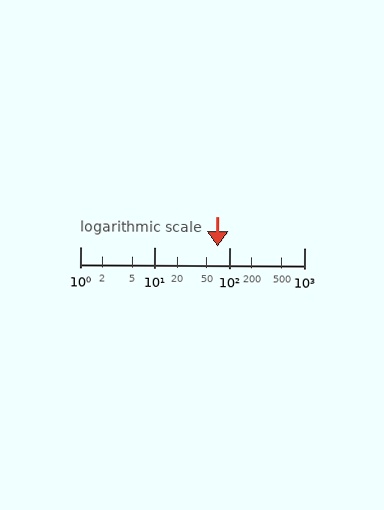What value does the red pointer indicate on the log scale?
The pointer indicates approximately 69.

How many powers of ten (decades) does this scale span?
The scale spans 3 decades, from 1 to 1000.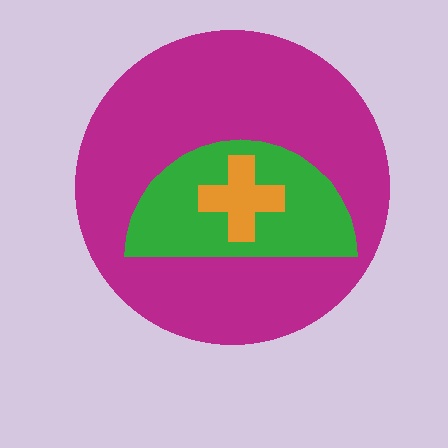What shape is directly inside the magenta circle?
The green semicircle.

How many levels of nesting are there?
3.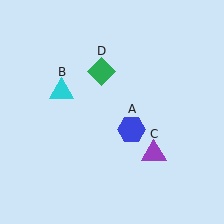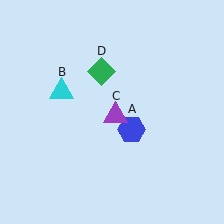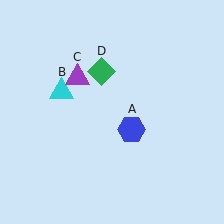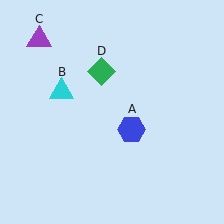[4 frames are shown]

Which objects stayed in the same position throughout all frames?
Blue hexagon (object A) and cyan triangle (object B) and green diamond (object D) remained stationary.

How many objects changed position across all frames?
1 object changed position: purple triangle (object C).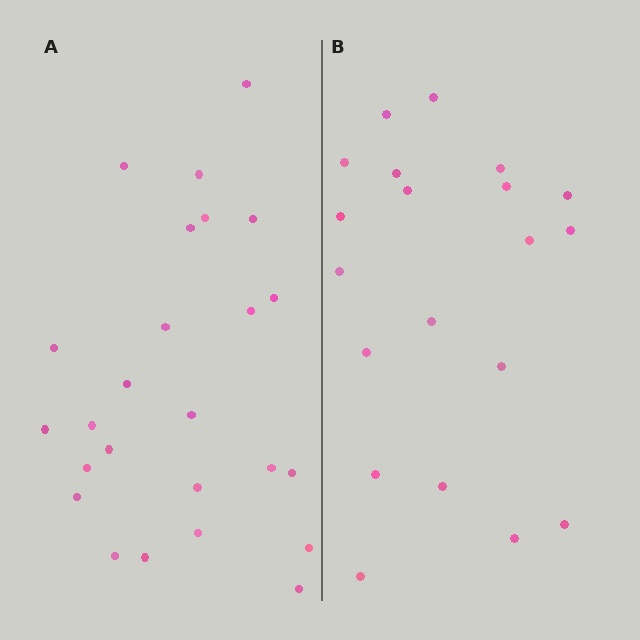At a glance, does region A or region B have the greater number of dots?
Region A (the left region) has more dots.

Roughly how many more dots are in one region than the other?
Region A has about 5 more dots than region B.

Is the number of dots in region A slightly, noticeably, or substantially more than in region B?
Region A has noticeably more, but not dramatically so. The ratio is roughly 1.2 to 1.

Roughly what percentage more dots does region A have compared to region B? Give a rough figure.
About 25% more.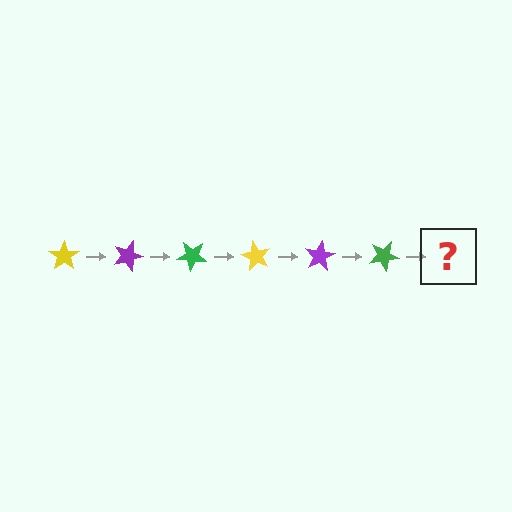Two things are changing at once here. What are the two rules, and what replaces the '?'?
The two rules are that it rotates 20 degrees each step and the color cycles through yellow, purple, and green. The '?' should be a yellow star, rotated 120 degrees from the start.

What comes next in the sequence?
The next element should be a yellow star, rotated 120 degrees from the start.